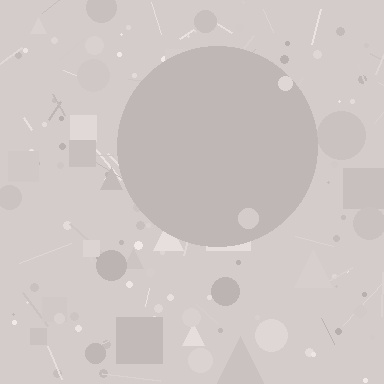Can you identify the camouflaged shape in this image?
The camouflaged shape is a circle.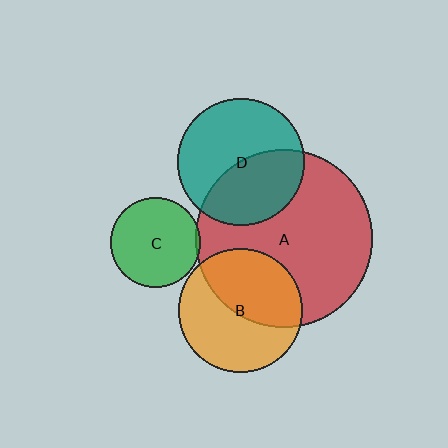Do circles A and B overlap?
Yes.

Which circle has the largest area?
Circle A (red).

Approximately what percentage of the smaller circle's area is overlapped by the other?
Approximately 45%.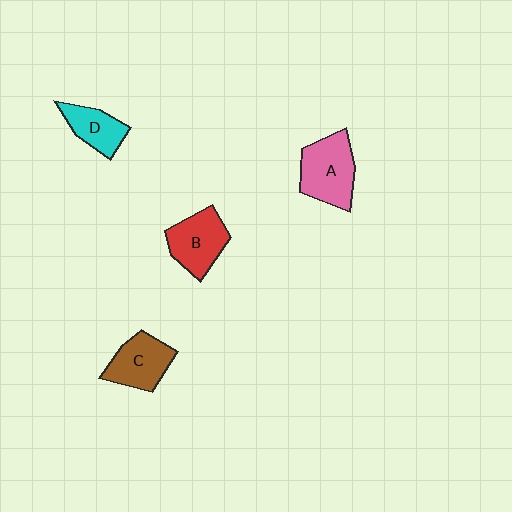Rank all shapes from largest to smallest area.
From largest to smallest: A (pink), B (red), C (brown), D (cyan).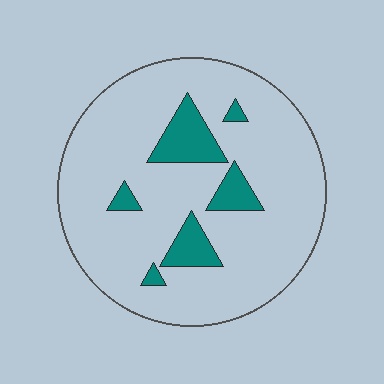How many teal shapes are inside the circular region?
6.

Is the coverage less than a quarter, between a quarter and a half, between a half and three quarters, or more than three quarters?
Less than a quarter.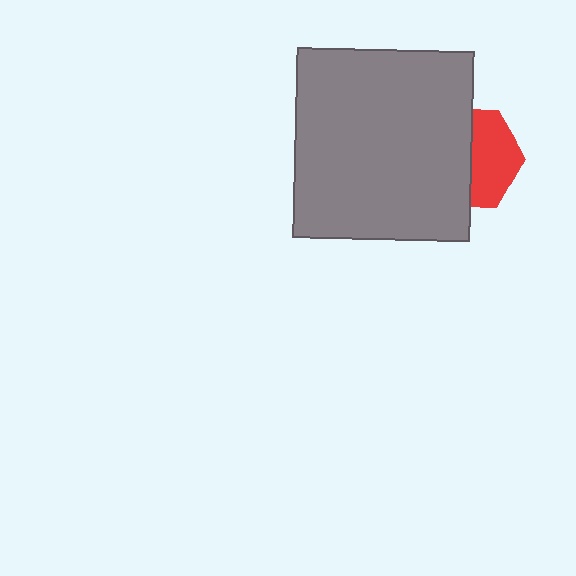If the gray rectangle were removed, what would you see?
You would see the complete red hexagon.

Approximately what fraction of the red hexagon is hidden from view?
Roughly 54% of the red hexagon is hidden behind the gray rectangle.